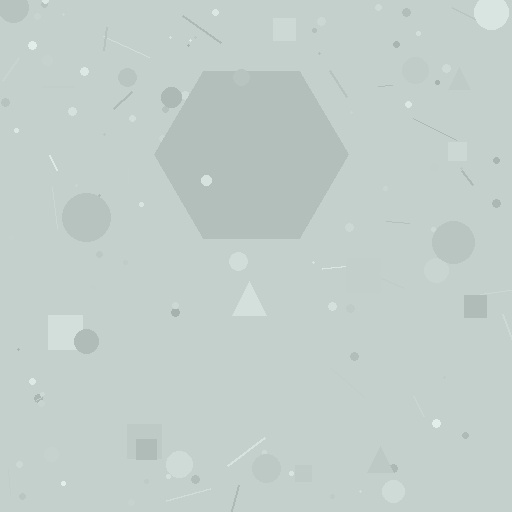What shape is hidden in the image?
A hexagon is hidden in the image.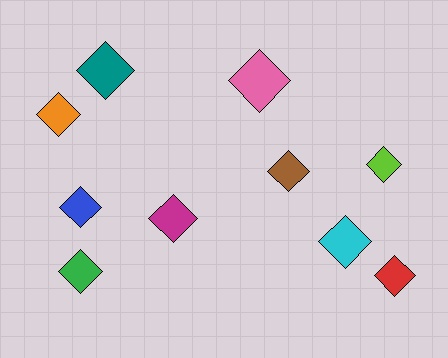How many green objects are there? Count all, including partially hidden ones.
There is 1 green object.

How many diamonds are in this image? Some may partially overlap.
There are 10 diamonds.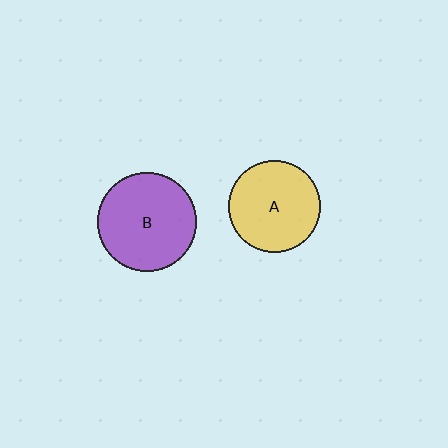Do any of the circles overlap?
No, none of the circles overlap.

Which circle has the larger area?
Circle B (purple).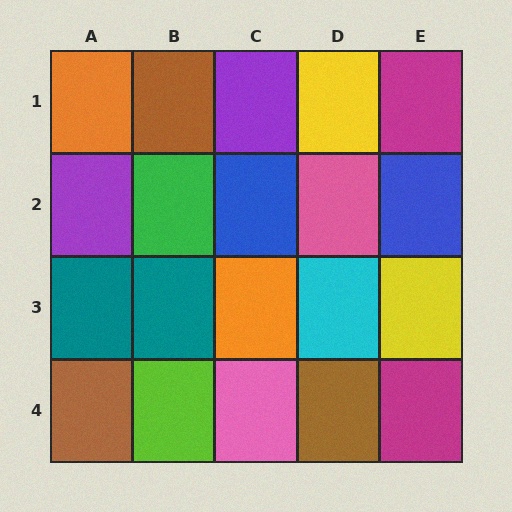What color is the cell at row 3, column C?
Orange.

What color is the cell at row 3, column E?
Yellow.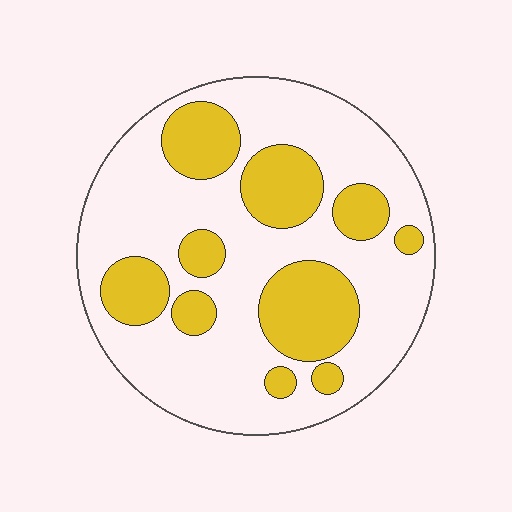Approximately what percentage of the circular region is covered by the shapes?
Approximately 30%.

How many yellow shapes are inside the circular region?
10.